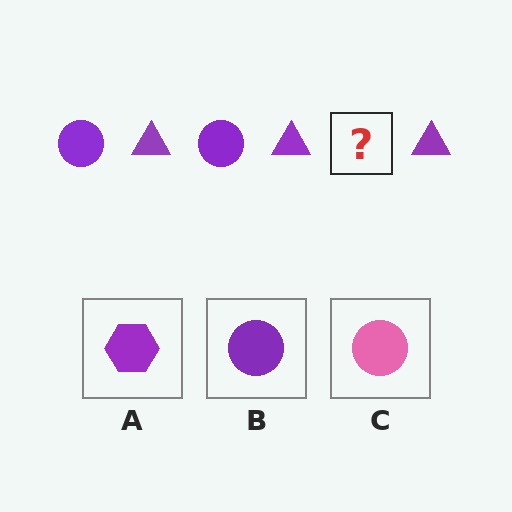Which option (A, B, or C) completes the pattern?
B.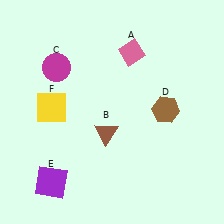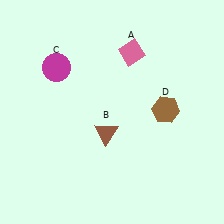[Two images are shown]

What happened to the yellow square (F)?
The yellow square (F) was removed in Image 2. It was in the top-left area of Image 1.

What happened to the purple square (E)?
The purple square (E) was removed in Image 2. It was in the bottom-left area of Image 1.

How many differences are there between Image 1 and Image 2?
There are 2 differences between the two images.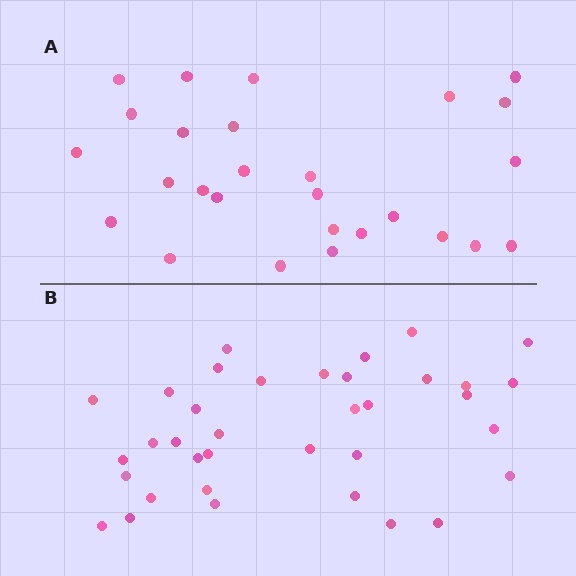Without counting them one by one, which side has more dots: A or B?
Region B (the bottom region) has more dots.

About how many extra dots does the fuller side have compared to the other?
Region B has roughly 8 or so more dots than region A.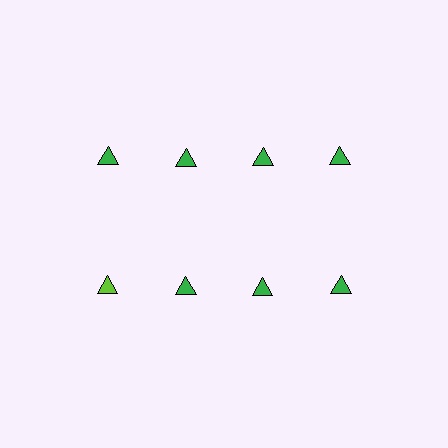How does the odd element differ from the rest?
It has a different color: lime instead of green.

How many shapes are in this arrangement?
There are 8 shapes arranged in a grid pattern.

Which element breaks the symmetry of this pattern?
The lime triangle in the second row, leftmost column breaks the symmetry. All other shapes are green triangles.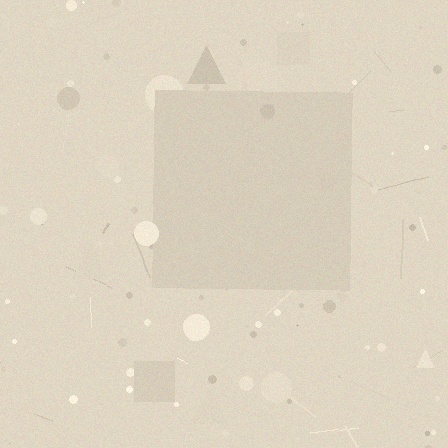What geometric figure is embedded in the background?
A square is embedded in the background.